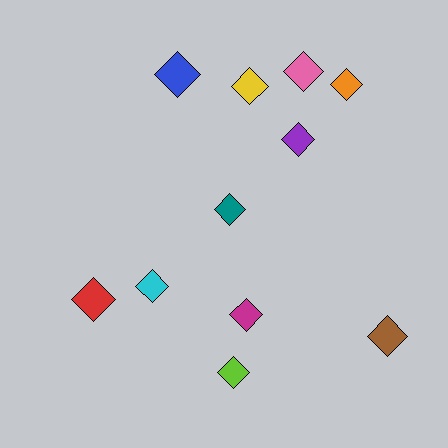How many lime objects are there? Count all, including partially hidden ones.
There is 1 lime object.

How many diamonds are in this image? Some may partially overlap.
There are 11 diamonds.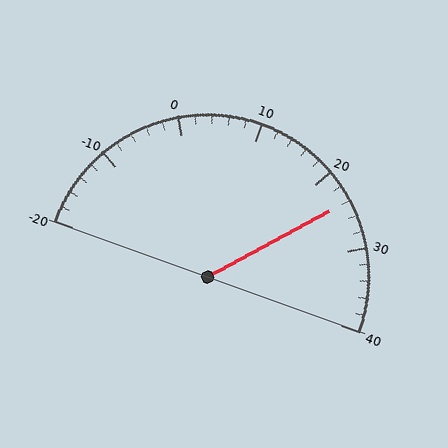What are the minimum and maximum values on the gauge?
The gauge ranges from -20 to 40.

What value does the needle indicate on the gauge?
The needle indicates approximately 24.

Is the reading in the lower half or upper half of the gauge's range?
The reading is in the upper half of the range (-20 to 40).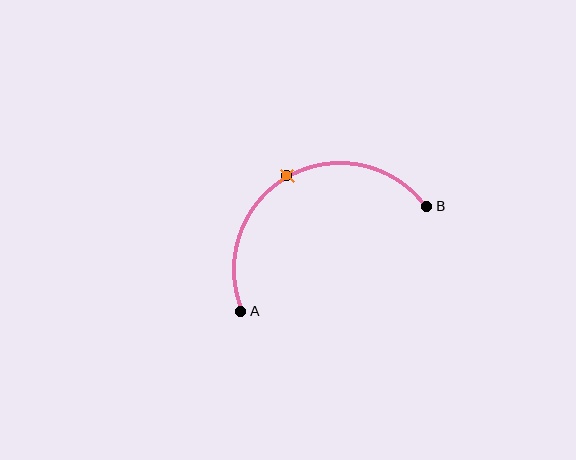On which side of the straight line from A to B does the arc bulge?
The arc bulges above the straight line connecting A and B.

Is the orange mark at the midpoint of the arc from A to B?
Yes. The orange mark lies on the arc at equal arc-length from both A and B — it is the arc midpoint.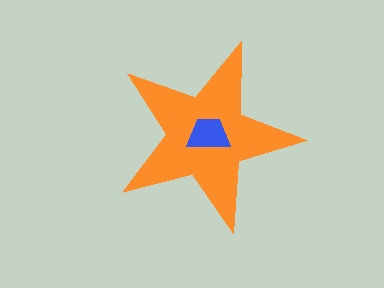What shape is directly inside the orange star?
The blue trapezoid.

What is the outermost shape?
The orange star.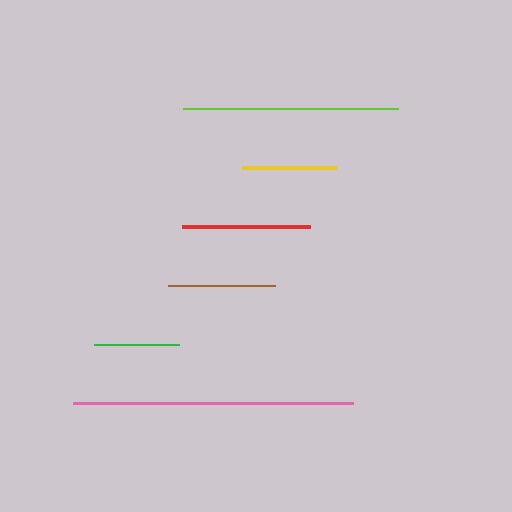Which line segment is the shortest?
The green line is the shortest at approximately 86 pixels.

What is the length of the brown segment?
The brown segment is approximately 108 pixels long.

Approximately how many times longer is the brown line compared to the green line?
The brown line is approximately 1.3 times the length of the green line.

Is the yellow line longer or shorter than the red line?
The red line is longer than the yellow line.